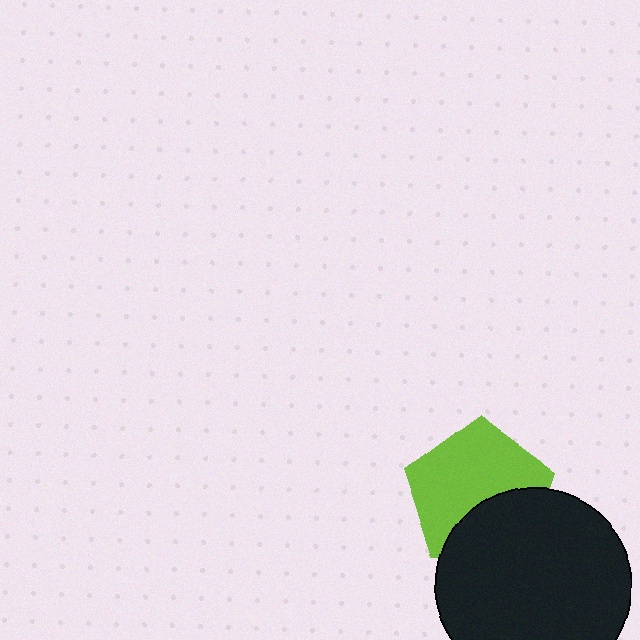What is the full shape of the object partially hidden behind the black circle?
The partially hidden object is a lime pentagon.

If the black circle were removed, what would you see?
You would see the complete lime pentagon.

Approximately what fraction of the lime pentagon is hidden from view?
Roughly 35% of the lime pentagon is hidden behind the black circle.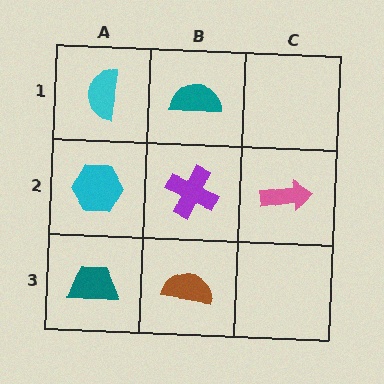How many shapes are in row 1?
2 shapes.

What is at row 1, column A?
A cyan semicircle.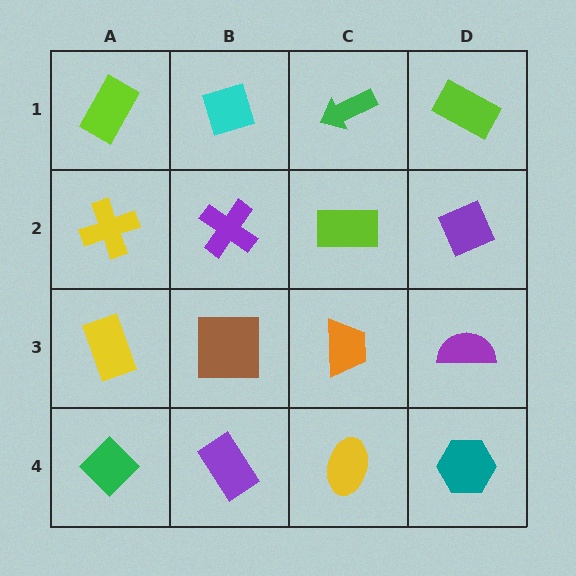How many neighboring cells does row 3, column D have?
3.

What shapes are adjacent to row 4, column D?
A purple semicircle (row 3, column D), a yellow ellipse (row 4, column C).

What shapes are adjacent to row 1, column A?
A yellow cross (row 2, column A), a cyan diamond (row 1, column B).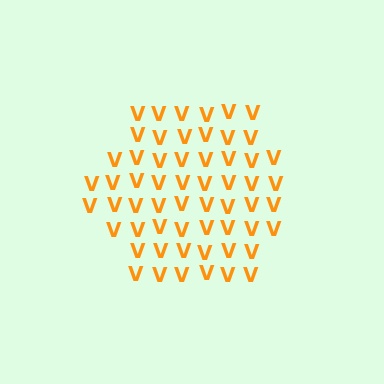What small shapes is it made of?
It is made of small letter V's.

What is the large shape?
The large shape is a hexagon.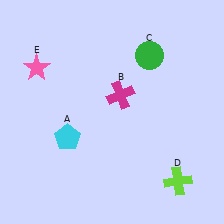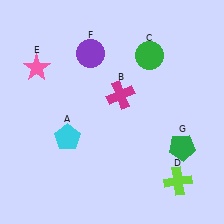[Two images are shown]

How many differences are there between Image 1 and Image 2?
There are 2 differences between the two images.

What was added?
A purple circle (F), a green pentagon (G) were added in Image 2.